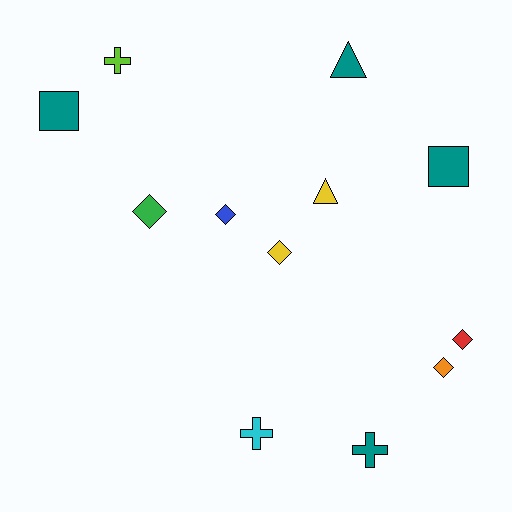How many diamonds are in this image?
There are 5 diamonds.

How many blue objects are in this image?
There is 1 blue object.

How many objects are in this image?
There are 12 objects.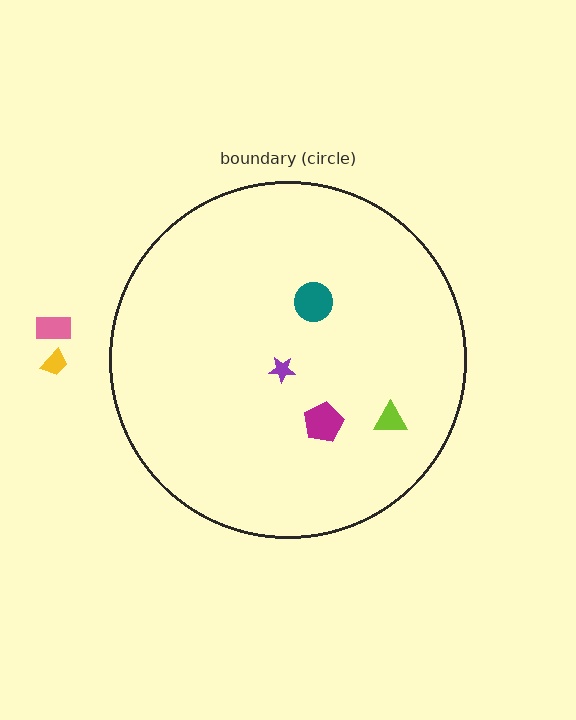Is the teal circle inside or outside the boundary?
Inside.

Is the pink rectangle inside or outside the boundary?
Outside.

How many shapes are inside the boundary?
4 inside, 2 outside.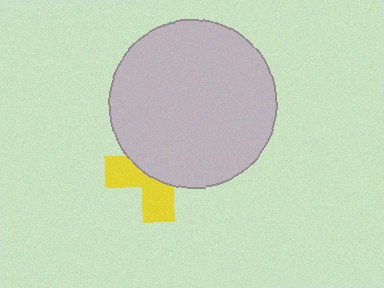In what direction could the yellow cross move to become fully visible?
The yellow cross could move down. That would shift it out from behind the light gray circle entirely.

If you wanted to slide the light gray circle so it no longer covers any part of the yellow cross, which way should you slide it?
Slide it up — that is the most direct way to separate the two shapes.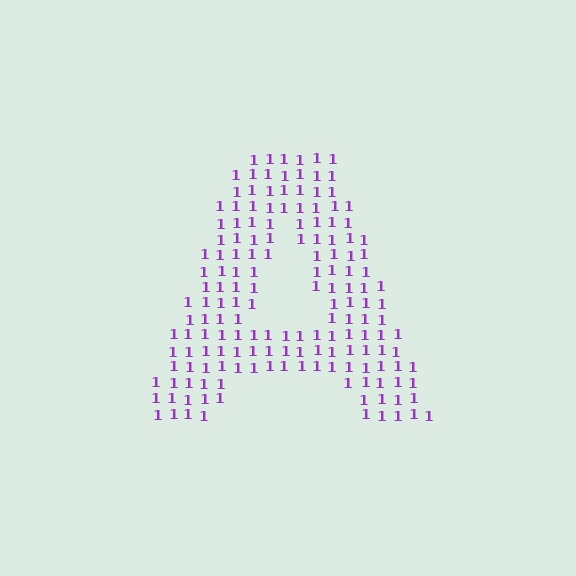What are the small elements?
The small elements are digit 1's.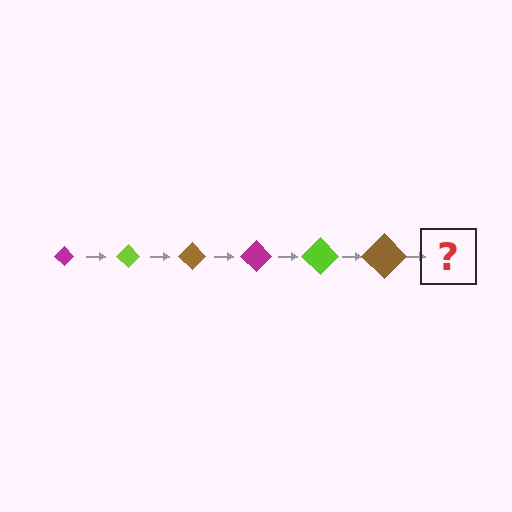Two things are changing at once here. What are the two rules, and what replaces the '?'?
The two rules are that the diamond grows larger each step and the color cycles through magenta, lime, and brown. The '?' should be a magenta diamond, larger than the previous one.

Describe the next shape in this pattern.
It should be a magenta diamond, larger than the previous one.